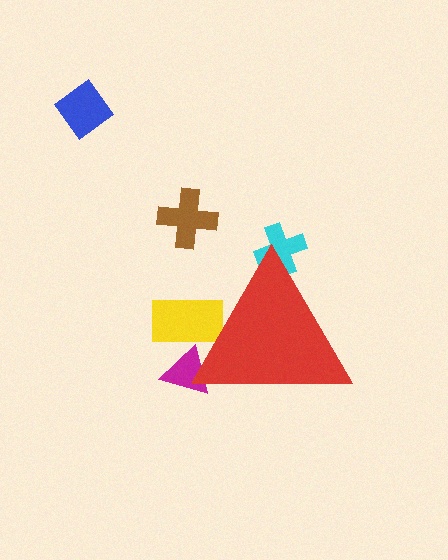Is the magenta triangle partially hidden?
Yes, the magenta triangle is partially hidden behind the red triangle.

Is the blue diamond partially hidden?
No, the blue diamond is fully visible.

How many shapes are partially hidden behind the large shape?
3 shapes are partially hidden.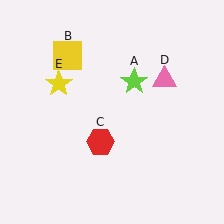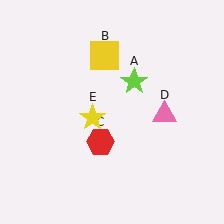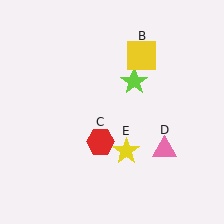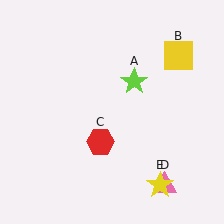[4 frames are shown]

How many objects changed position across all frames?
3 objects changed position: yellow square (object B), pink triangle (object D), yellow star (object E).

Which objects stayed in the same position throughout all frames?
Lime star (object A) and red hexagon (object C) remained stationary.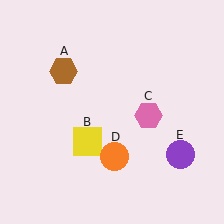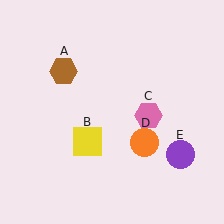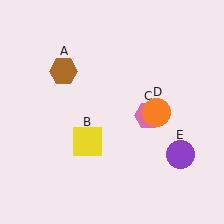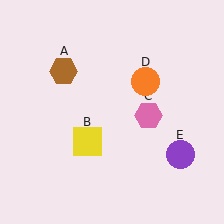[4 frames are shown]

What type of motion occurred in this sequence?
The orange circle (object D) rotated counterclockwise around the center of the scene.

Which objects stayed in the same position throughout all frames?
Brown hexagon (object A) and yellow square (object B) and pink hexagon (object C) and purple circle (object E) remained stationary.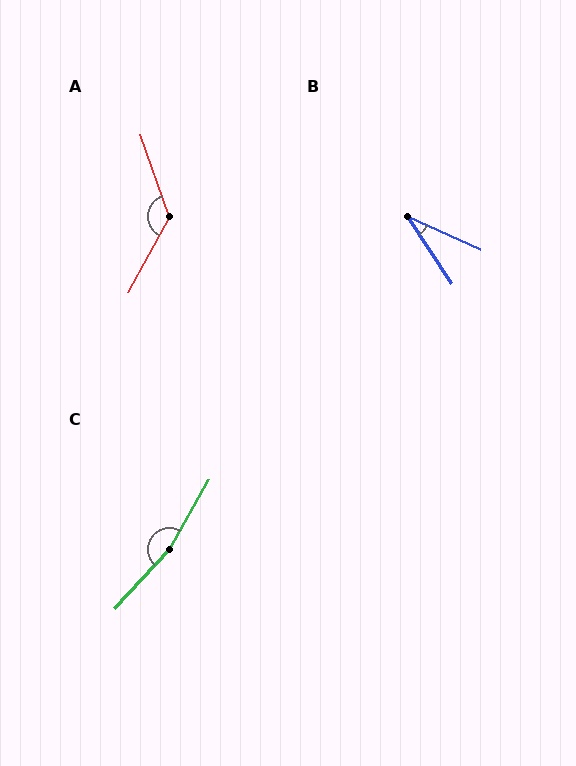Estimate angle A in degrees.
Approximately 132 degrees.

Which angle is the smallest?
B, at approximately 32 degrees.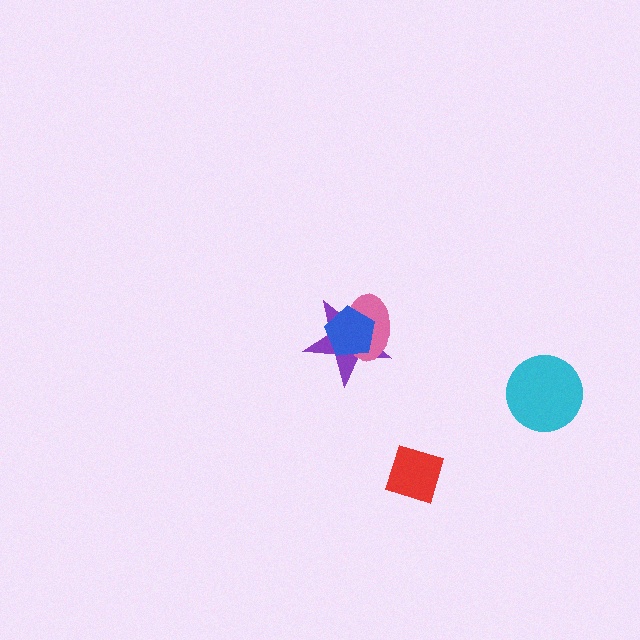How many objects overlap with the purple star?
2 objects overlap with the purple star.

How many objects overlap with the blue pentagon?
2 objects overlap with the blue pentagon.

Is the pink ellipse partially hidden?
Yes, it is partially covered by another shape.